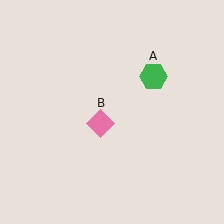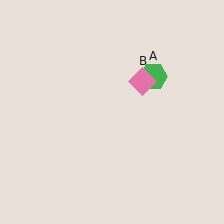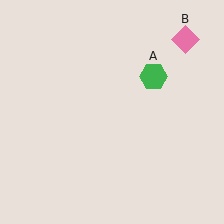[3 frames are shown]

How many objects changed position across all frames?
1 object changed position: pink diamond (object B).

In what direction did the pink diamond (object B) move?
The pink diamond (object B) moved up and to the right.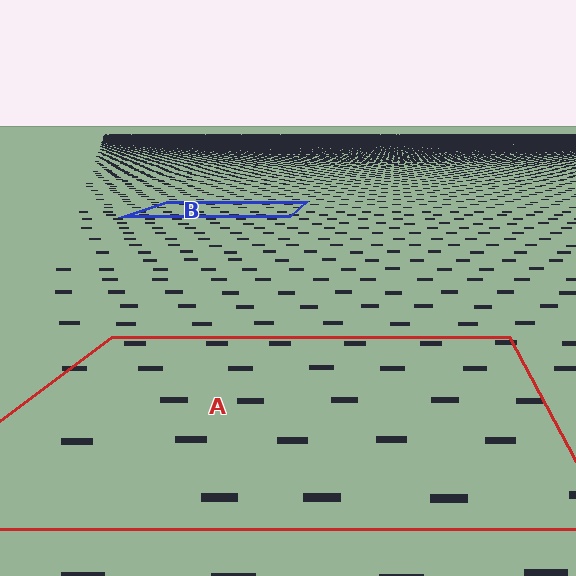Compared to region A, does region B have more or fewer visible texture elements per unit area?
Region B has more texture elements per unit area — they are packed more densely because it is farther away.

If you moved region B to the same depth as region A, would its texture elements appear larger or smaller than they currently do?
They would appear larger. At a closer depth, the same texture elements are projected at a bigger on-screen size.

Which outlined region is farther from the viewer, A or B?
Region B is farther from the viewer — the texture elements inside it appear smaller and more densely packed.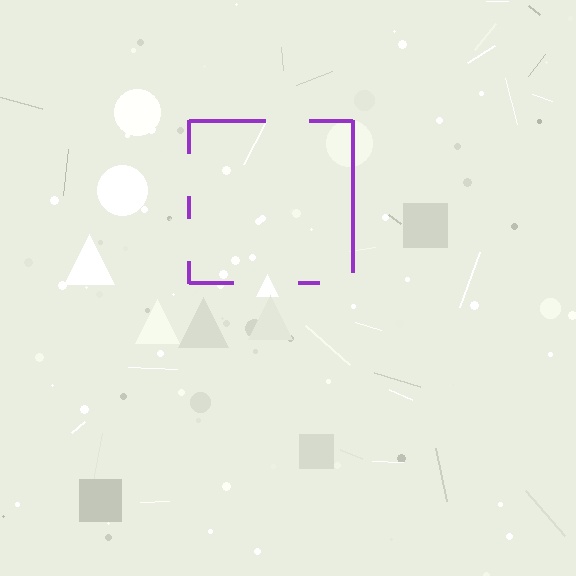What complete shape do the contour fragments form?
The contour fragments form a square.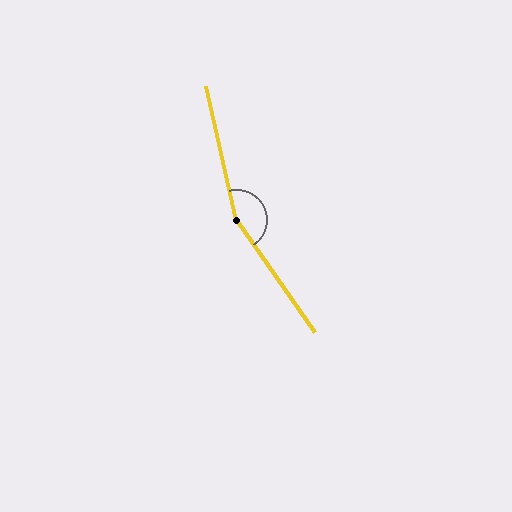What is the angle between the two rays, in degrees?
Approximately 158 degrees.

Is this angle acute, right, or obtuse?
It is obtuse.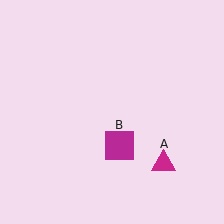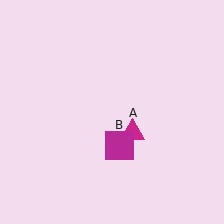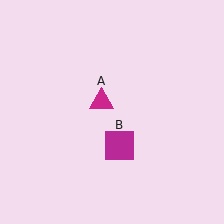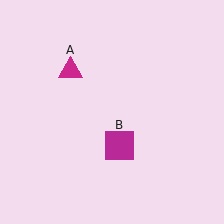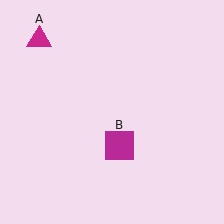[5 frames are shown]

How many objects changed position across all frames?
1 object changed position: magenta triangle (object A).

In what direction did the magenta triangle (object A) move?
The magenta triangle (object A) moved up and to the left.